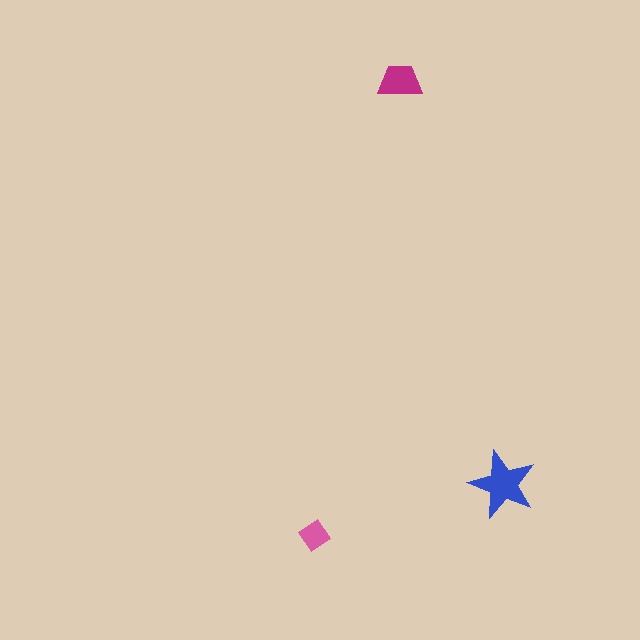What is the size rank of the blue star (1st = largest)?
1st.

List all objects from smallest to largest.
The pink diamond, the magenta trapezoid, the blue star.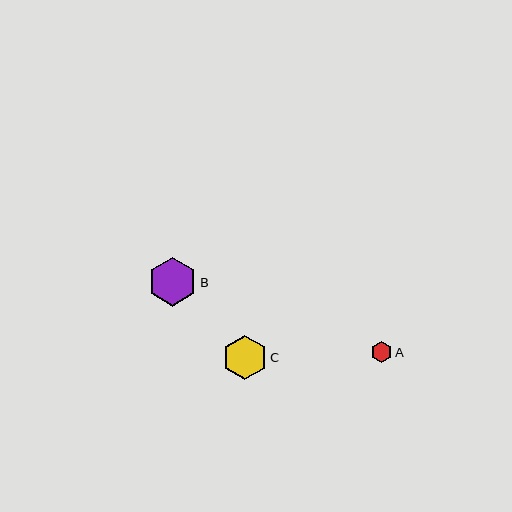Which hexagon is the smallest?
Hexagon A is the smallest with a size of approximately 21 pixels.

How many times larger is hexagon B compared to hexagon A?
Hexagon B is approximately 2.3 times the size of hexagon A.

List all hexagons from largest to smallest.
From largest to smallest: B, C, A.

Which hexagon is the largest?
Hexagon B is the largest with a size of approximately 49 pixels.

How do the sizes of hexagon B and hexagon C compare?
Hexagon B and hexagon C are approximately the same size.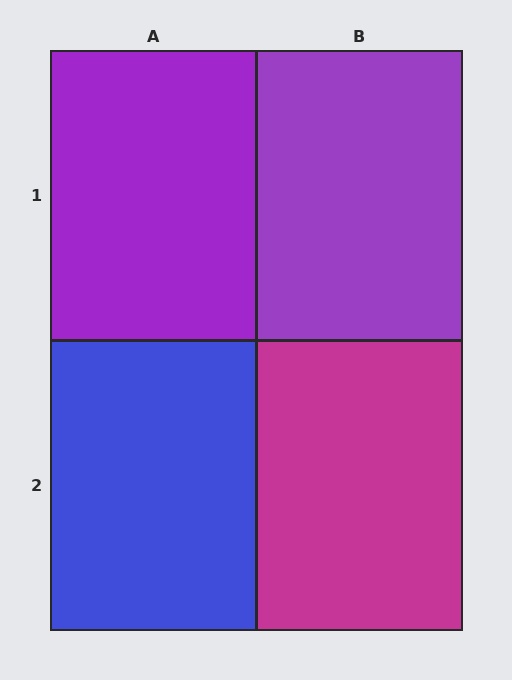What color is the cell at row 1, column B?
Purple.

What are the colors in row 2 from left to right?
Blue, magenta.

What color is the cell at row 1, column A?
Purple.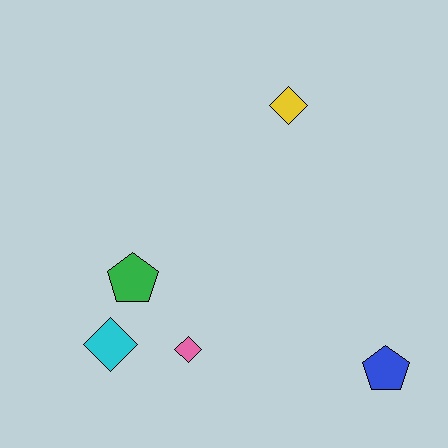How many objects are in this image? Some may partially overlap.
There are 5 objects.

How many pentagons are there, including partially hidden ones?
There are 2 pentagons.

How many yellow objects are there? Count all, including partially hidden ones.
There is 1 yellow object.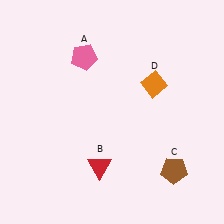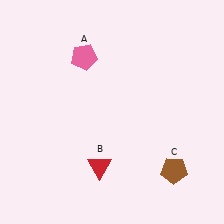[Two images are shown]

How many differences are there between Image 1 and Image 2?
There is 1 difference between the two images.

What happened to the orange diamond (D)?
The orange diamond (D) was removed in Image 2. It was in the top-right area of Image 1.